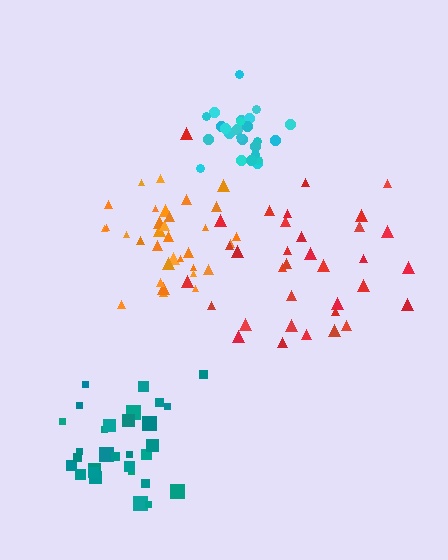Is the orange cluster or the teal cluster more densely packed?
Orange.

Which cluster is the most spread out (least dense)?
Red.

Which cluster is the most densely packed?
Cyan.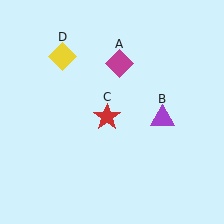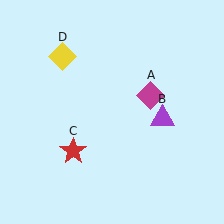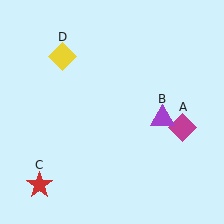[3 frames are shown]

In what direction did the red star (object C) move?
The red star (object C) moved down and to the left.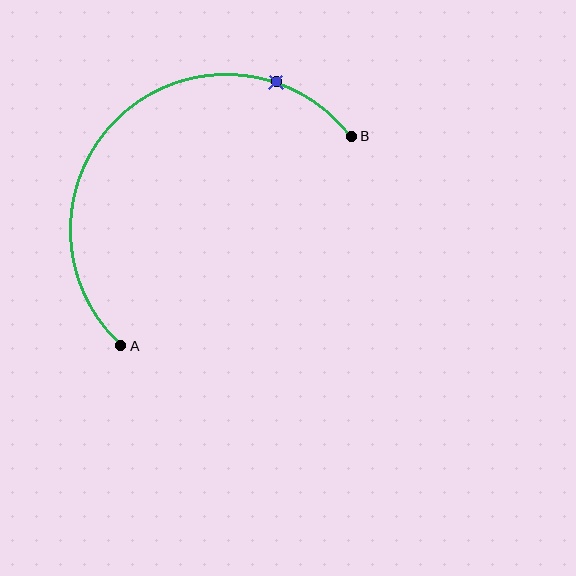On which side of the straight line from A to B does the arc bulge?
The arc bulges above and to the left of the straight line connecting A and B.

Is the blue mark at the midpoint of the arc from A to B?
No. The blue mark lies on the arc but is closer to endpoint B. The arc midpoint would be at the point on the curve equidistant along the arc from both A and B.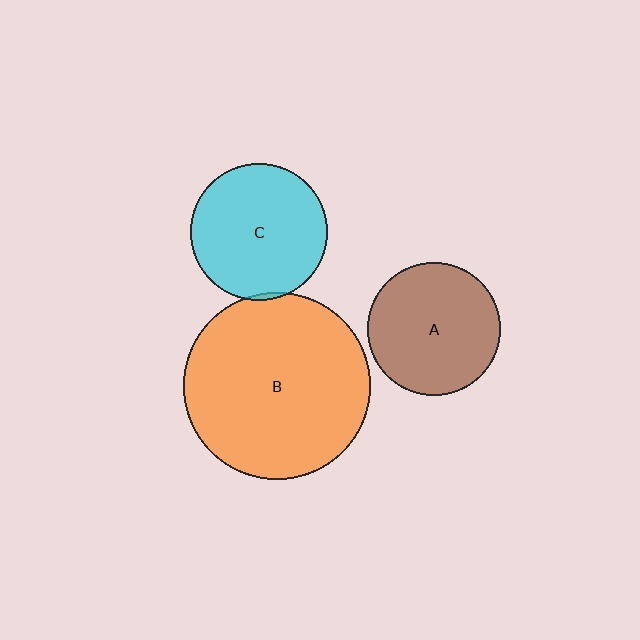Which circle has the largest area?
Circle B (orange).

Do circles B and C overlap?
Yes.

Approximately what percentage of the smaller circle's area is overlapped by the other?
Approximately 5%.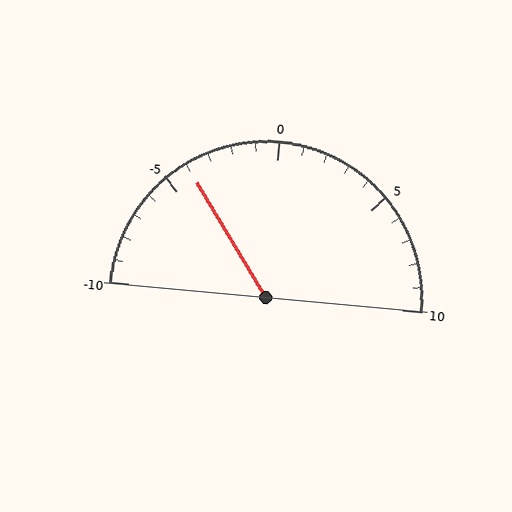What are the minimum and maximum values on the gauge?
The gauge ranges from -10 to 10.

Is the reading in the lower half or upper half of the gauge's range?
The reading is in the lower half of the range (-10 to 10).